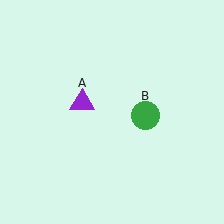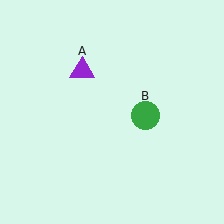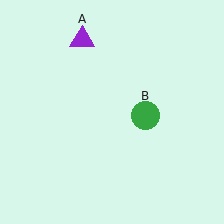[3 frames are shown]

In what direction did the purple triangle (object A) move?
The purple triangle (object A) moved up.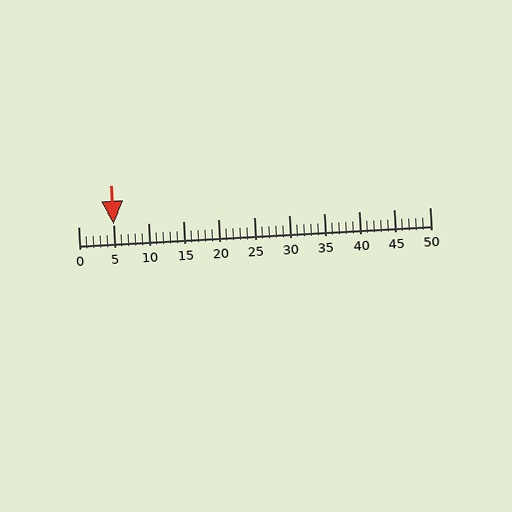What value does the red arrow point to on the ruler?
The red arrow points to approximately 5.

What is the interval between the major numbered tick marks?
The major tick marks are spaced 5 units apart.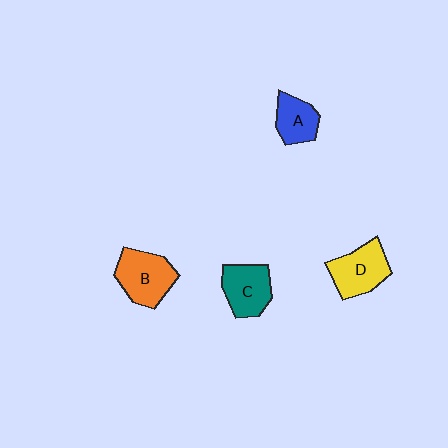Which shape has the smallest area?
Shape A (blue).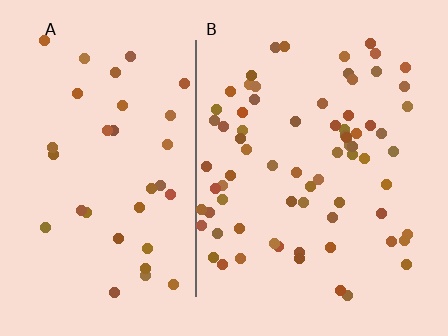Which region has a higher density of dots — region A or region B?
B (the right).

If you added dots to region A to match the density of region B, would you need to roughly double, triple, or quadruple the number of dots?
Approximately double.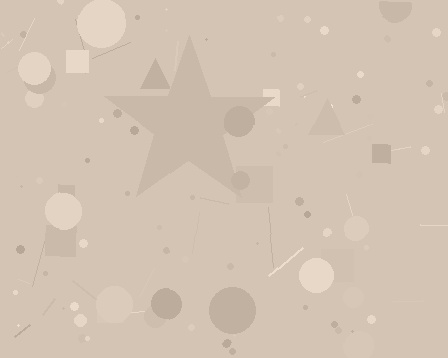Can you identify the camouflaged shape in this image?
The camouflaged shape is a star.